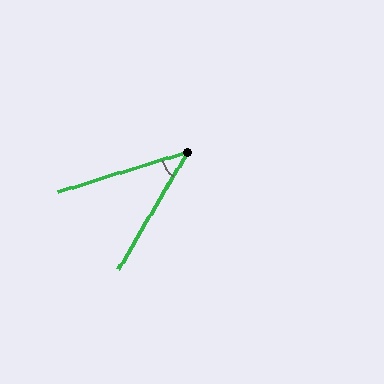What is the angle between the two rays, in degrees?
Approximately 42 degrees.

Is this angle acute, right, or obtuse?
It is acute.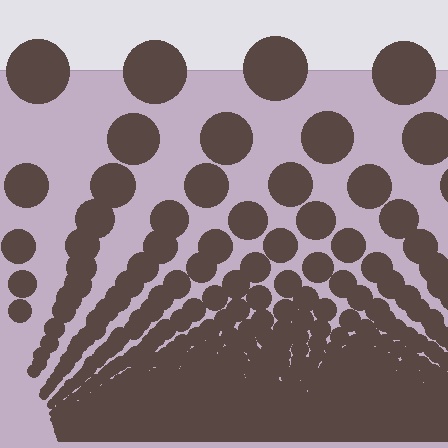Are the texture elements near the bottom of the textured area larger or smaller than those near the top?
Smaller. The gradient is inverted — elements near the bottom are smaller and denser.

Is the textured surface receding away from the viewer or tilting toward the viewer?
The surface appears to tilt toward the viewer. Texture elements get larger and sparser toward the top.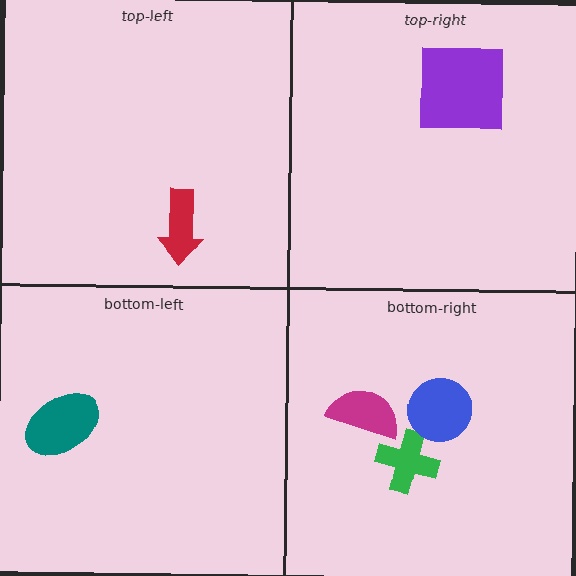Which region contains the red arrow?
The top-left region.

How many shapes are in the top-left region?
1.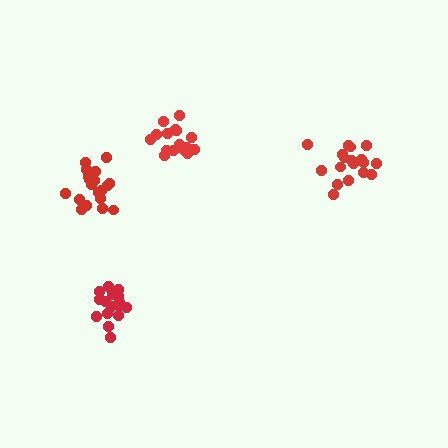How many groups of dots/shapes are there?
There are 4 groups.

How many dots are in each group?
Group 1: 18 dots, Group 2: 21 dots, Group 3: 19 dots, Group 4: 17 dots (75 total).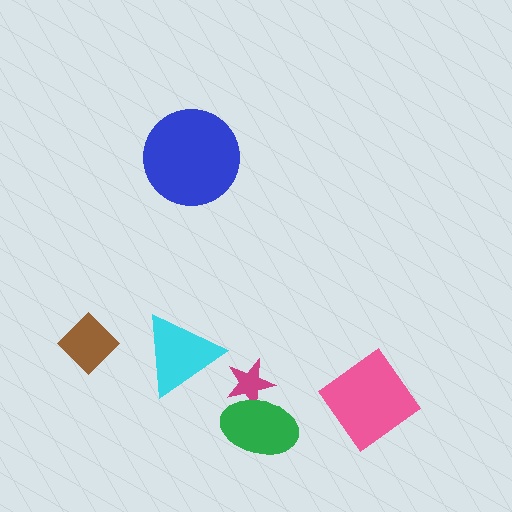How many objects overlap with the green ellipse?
1 object overlaps with the green ellipse.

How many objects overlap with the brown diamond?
0 objects overlap with the brown diamond.